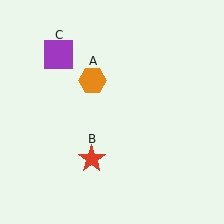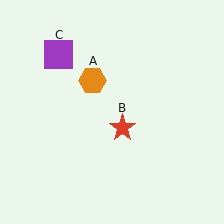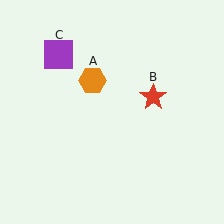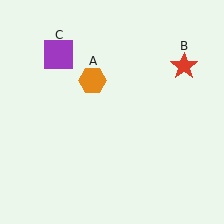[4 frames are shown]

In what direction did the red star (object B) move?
The red star (object B) moved up and to the right.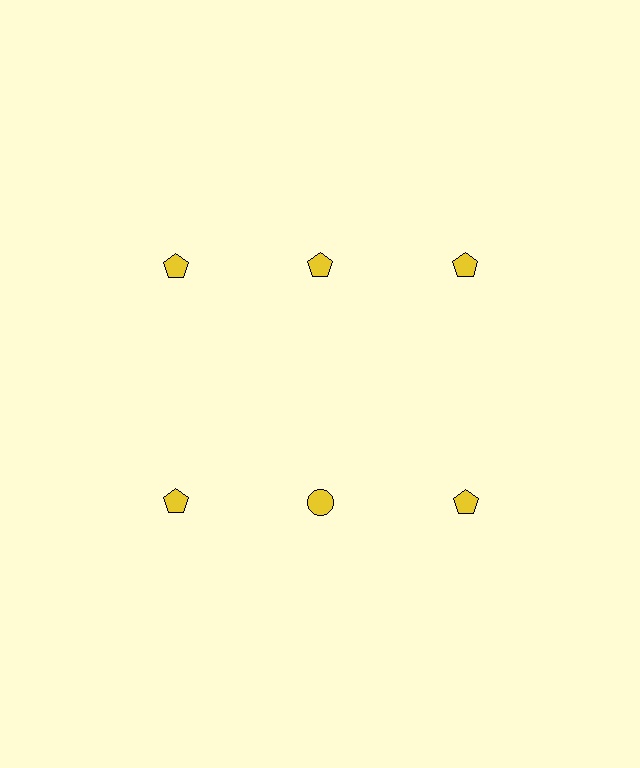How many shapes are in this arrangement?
There are 6 shapes arranged in a grid pattern.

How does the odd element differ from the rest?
It has a different shape: circle instead of pentagon.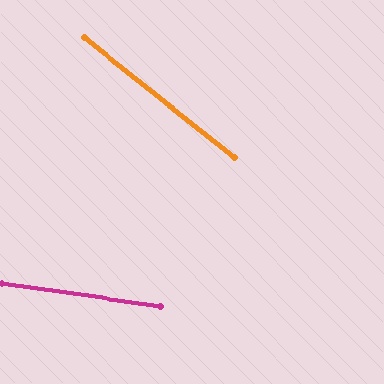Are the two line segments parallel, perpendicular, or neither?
Neither parallel nor perpendicular — they differ by about 30°.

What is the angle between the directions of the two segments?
Approximately 30 degrees.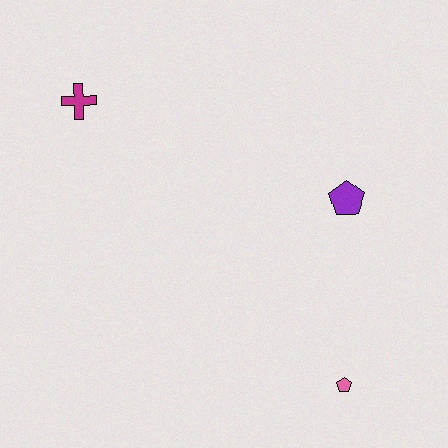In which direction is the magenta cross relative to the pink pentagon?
The magenta cross is above the pink pentagon.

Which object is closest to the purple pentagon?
The pink pentagon is closest to the purple pentagon.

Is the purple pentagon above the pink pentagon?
Yes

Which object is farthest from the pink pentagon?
The magenta cross is farthest from the pink pentagon.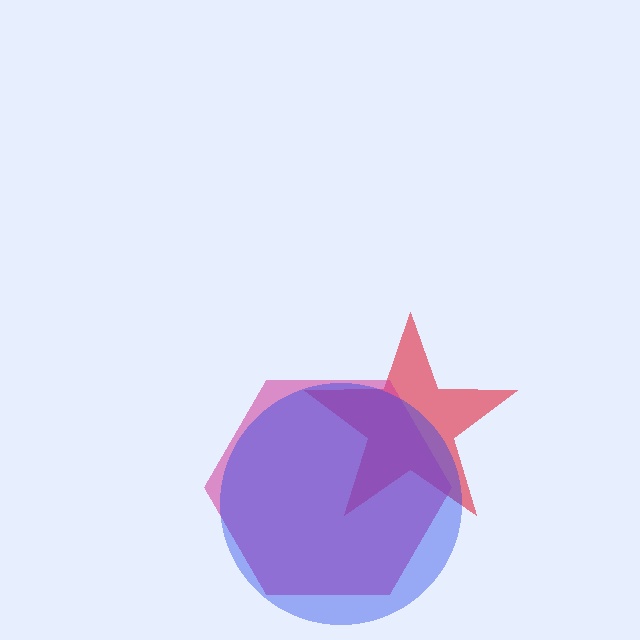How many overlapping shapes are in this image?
There are 3 overlapping shapes in the image.